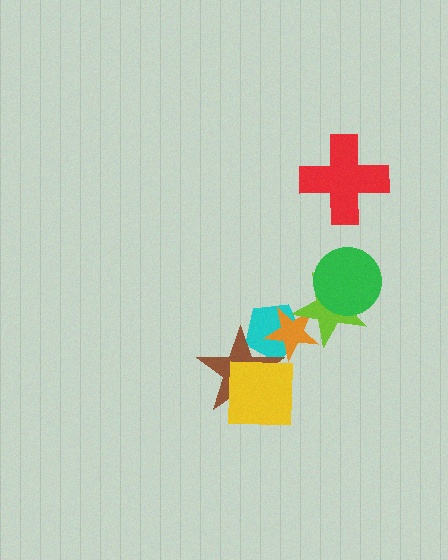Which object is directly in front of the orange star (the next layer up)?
The brown star is directly in front of the orange star.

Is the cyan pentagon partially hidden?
Yes, it is partially covered by another shape.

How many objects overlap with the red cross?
0 objects overlap with the red cross.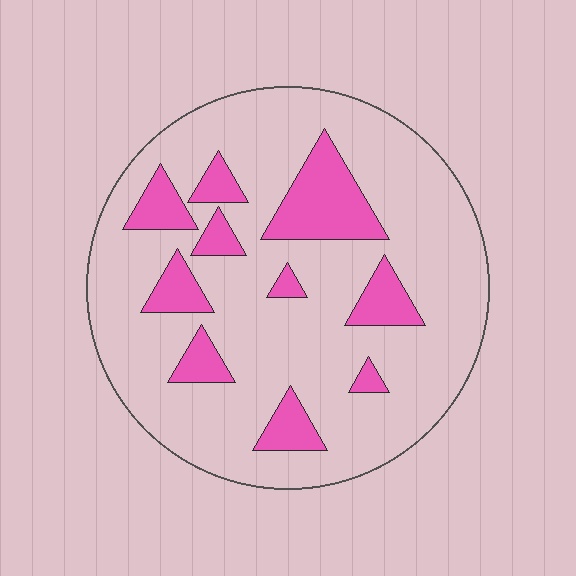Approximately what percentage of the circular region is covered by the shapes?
Approximately 20%.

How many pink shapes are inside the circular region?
10.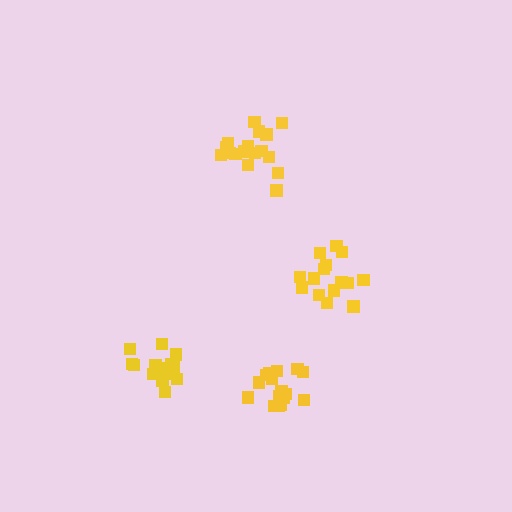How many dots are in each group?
Group 1: 15 dots, Group 2: 17 dots, Group 3: 16 dots, Group 4: 15 dots (63 total).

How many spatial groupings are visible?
There are 4 spatial groupings.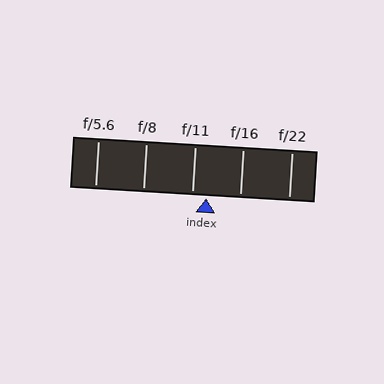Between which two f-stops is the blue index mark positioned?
The index mark is between f/11 and f/16.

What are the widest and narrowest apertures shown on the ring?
The widest aperture shown is f/5.6 and the narrowest is f/22.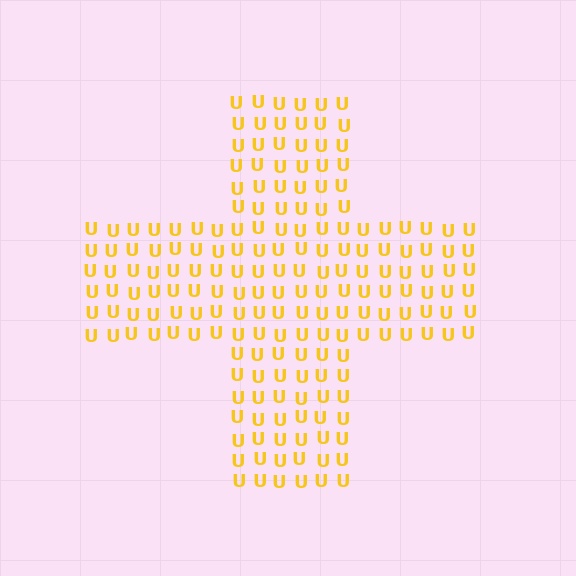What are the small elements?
The small elements are letter U's.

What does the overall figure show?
The overall figure shows a cross.